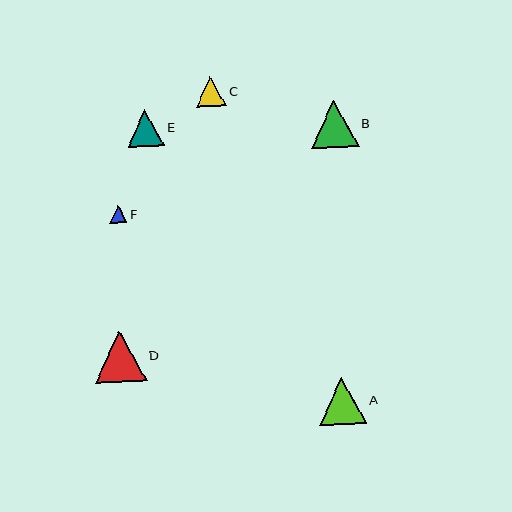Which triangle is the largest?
Triangle D is the largest with a size of approximately 52 pixels.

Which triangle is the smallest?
Triangle F is the smallest with a size of approximately 18 pixels.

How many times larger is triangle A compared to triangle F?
Triangle A is approximately 2.7 times the size of triangle F.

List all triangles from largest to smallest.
From largest to smallest: D, B, A, E, C, F.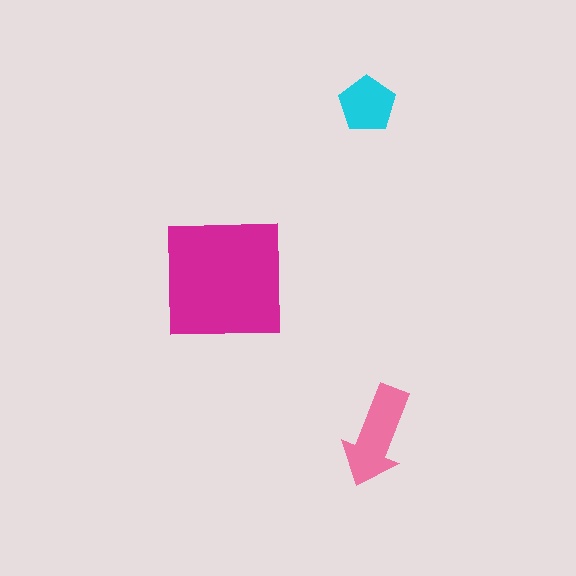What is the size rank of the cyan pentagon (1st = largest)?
3rd.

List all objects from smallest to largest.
The cyan pentagon, the pink arrow, the magenta square.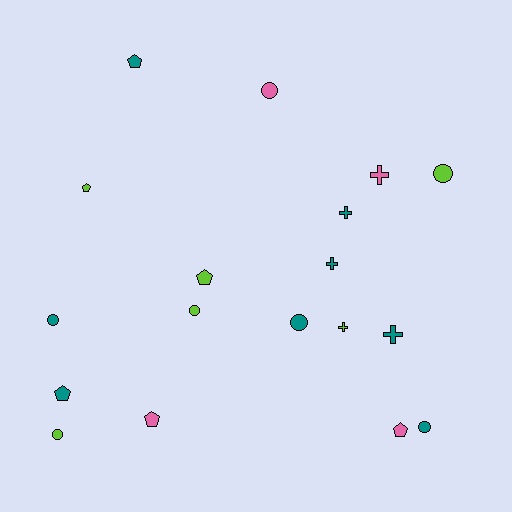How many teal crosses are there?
There are 3 teal crosses.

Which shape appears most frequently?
Circle, with 7 objects.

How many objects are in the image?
There are 18 objects.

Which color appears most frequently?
Teal, with 8 objects.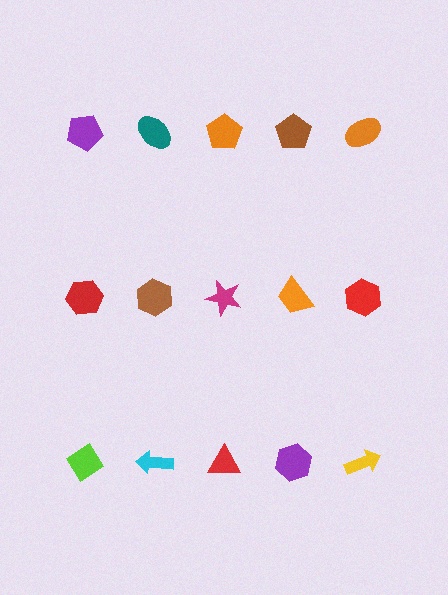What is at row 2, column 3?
A magenta star.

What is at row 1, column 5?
An orange ellipse.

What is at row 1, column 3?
An orange pentagon.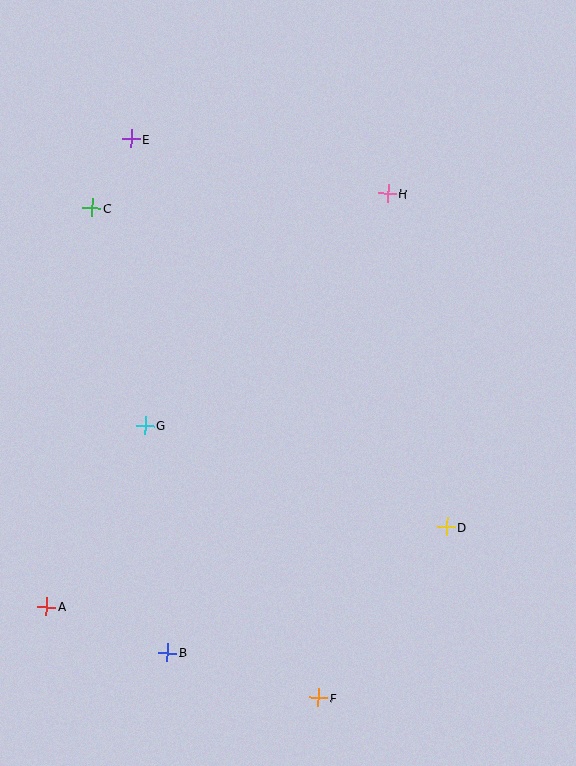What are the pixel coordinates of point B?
Point B is at (167, 653).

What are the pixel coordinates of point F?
Point F is at (318, 698).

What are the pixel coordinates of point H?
Point H is at (387, 194).